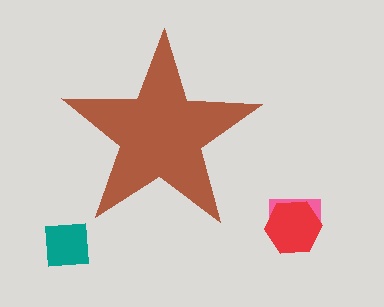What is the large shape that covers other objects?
A brown star.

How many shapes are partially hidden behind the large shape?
0 shapes are partially hidden.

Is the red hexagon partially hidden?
No, the red hexagon is fully visible.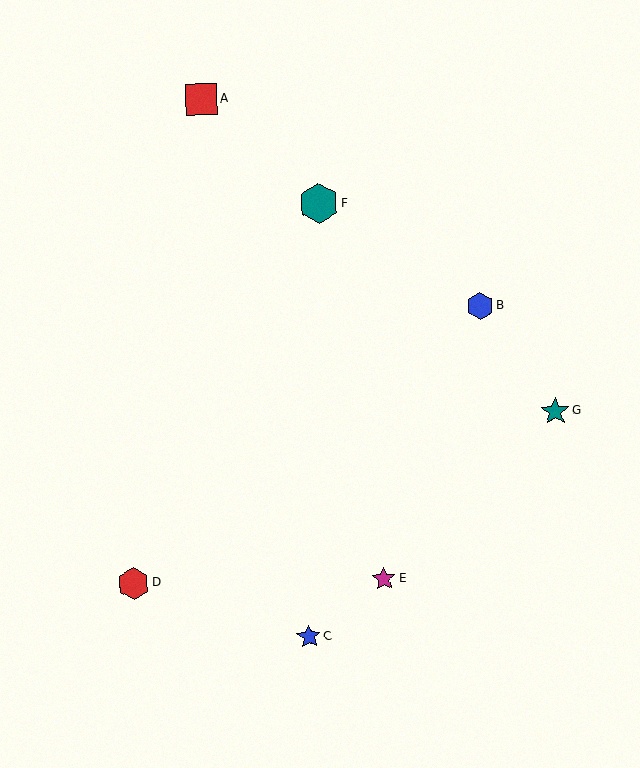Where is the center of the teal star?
The center of the teal star is at (555, 411).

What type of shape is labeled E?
Shape E is a magenta star.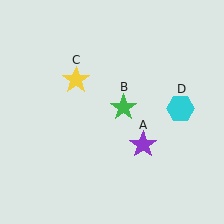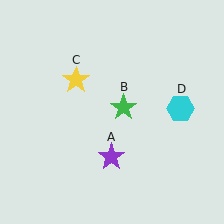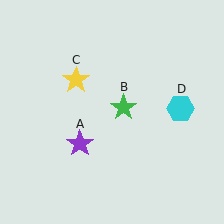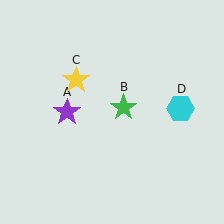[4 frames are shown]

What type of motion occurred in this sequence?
The purple star (object A) rotated clockwise around the center of the scene.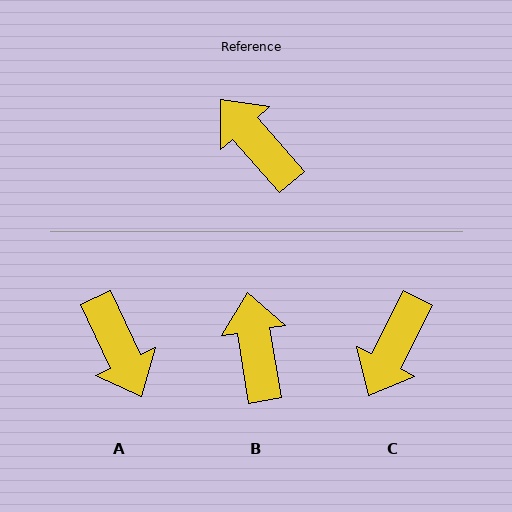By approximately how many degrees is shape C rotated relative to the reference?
Approximately 112 degrees counter-clockwise.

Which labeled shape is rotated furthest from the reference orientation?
A, about 164 degrees away.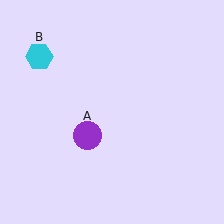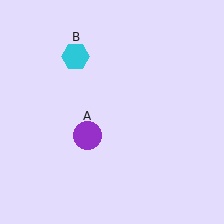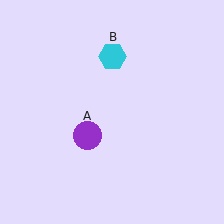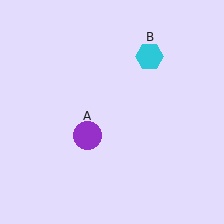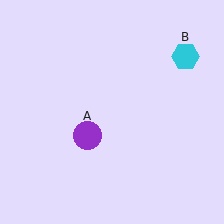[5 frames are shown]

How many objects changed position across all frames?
1 object changed position: cyan hexagon (object B).